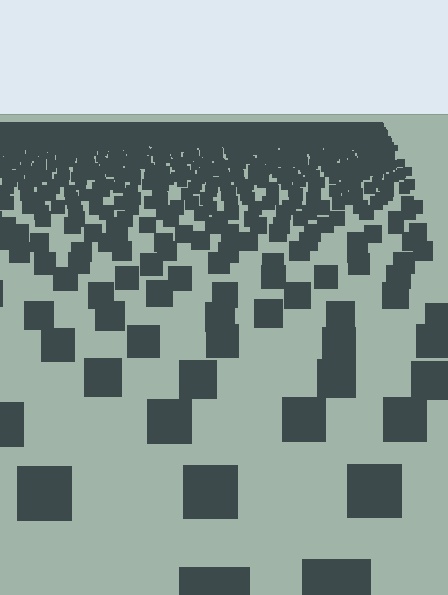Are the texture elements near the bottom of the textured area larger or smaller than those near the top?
Larger. Near the bottom, elements are closer to the viewer and appear at a bigger on-screen size.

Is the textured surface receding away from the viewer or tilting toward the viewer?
The surface is receding away from the viewer. Texture elements get smaller and denser toward the top.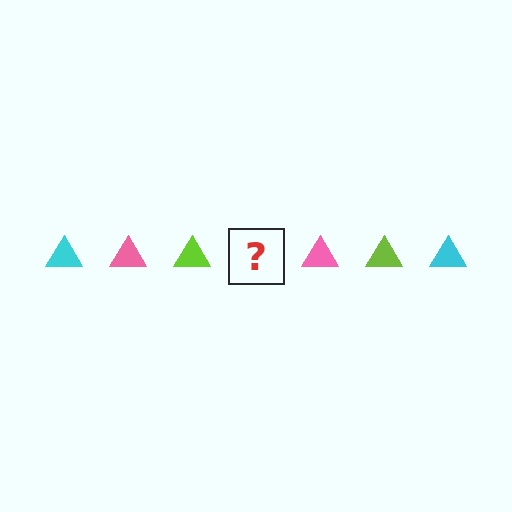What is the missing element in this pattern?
The missing element is a cyan triangle.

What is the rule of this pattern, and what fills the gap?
The rule is that the pattern cycles through cyan, pink, lime triangles. The gap should be filled with a cyan triangle.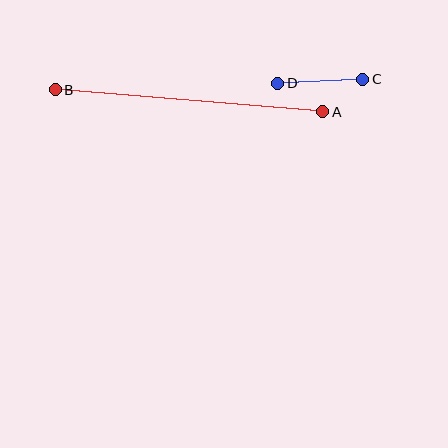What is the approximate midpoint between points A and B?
The midpoint is at approximately (189, 101) pixels.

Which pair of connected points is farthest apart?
Points A and B are farthest apart.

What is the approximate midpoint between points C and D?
The midpoint is at approximately (320, 81) pixels.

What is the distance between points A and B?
The distance is approximately 268 pixels.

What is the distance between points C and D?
The distance is approximately 85 pixels.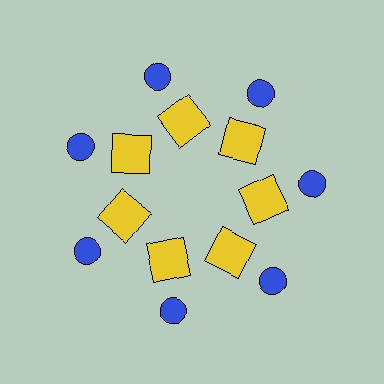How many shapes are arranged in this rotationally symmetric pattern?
There are 14 shapes, arranged in 7 groups of 2.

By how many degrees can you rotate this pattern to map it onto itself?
The pattern maps onto itself every 51 degrees of rotation.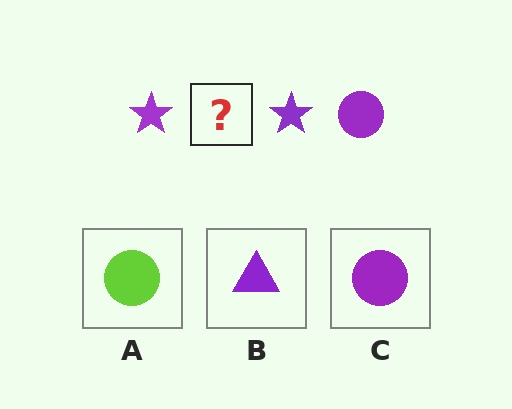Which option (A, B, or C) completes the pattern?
C.